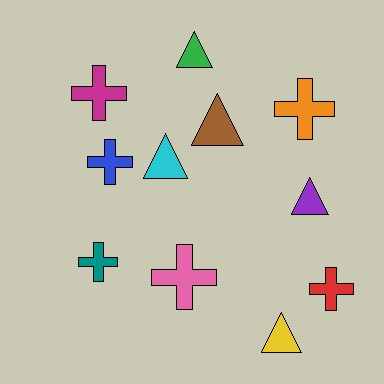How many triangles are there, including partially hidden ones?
There are 5 triangles.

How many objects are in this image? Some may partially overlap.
There are 11 objects.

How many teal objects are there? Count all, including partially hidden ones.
There is 1 teal object.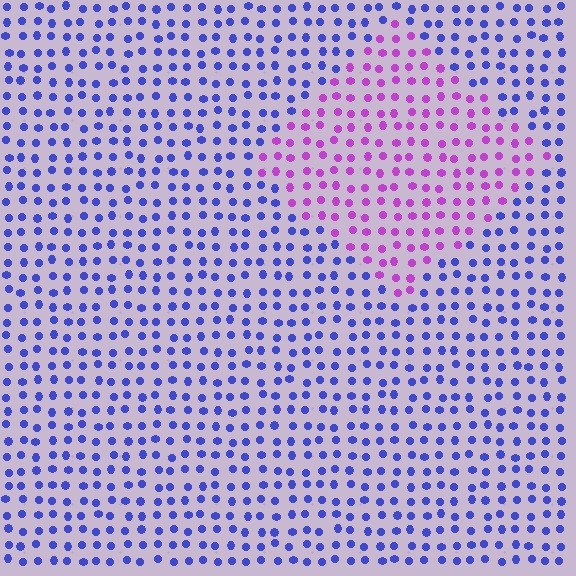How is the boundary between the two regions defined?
The boundary is defined purely by a slight shift in hue (about 59 degrees). Spacing, size, and orientation are identical on both sides.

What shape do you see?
I see a diamond.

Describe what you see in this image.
The image is filled with small blue elements in a uniform arrangement. A diamond-shaped region is visible where the elements are tinted to a slightly different hue, forming a subtle color boundary.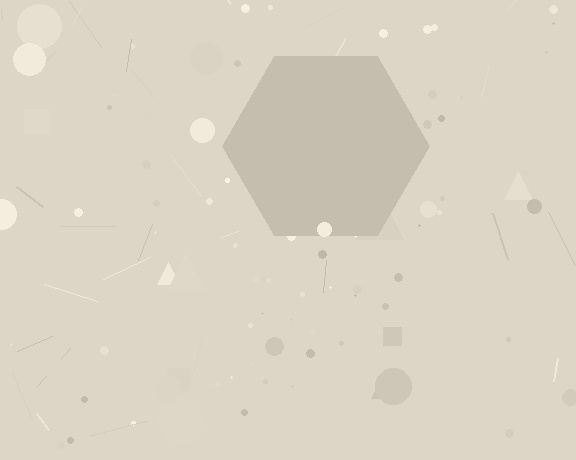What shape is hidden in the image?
A hexagon is hidden in the image.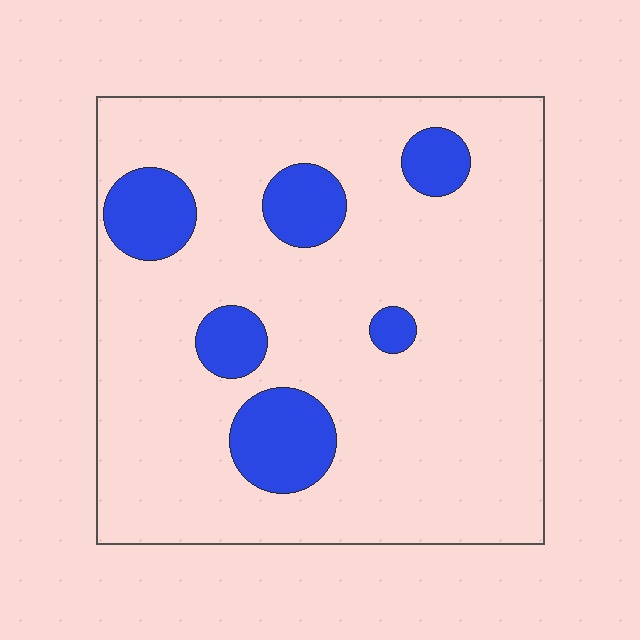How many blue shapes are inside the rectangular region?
6.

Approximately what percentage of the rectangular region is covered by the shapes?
Approximately 15%.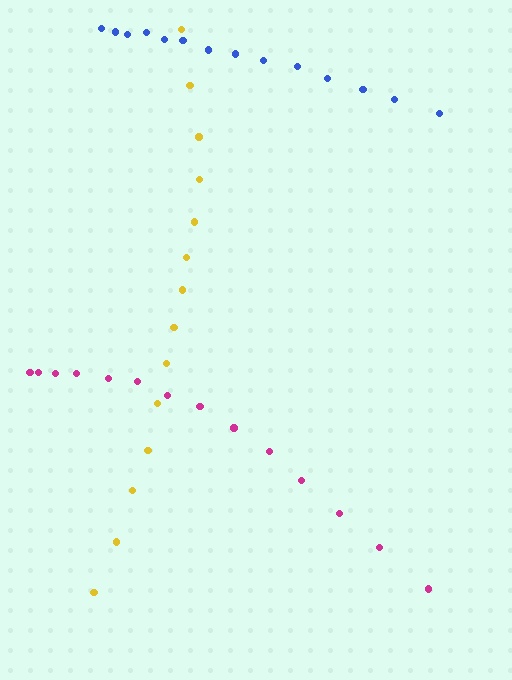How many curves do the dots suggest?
There are 3 distinct paths.